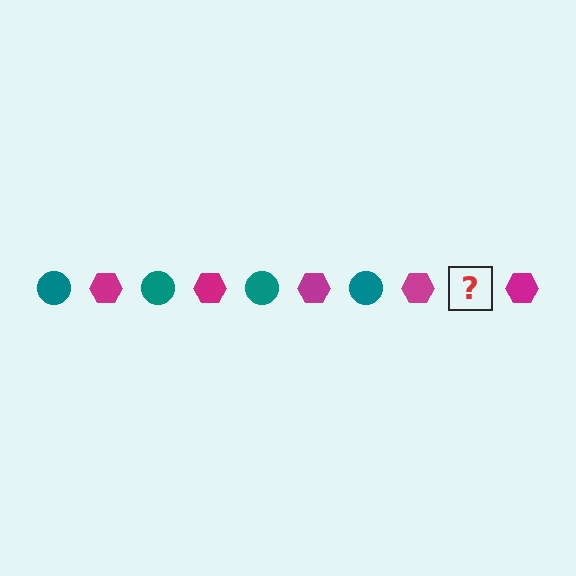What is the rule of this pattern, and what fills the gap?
The rule is that the pattern alternates between teal circle and magenta hexagon. The gap should be filled with a teal circle.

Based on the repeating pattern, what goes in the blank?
The blank should be a teal circle.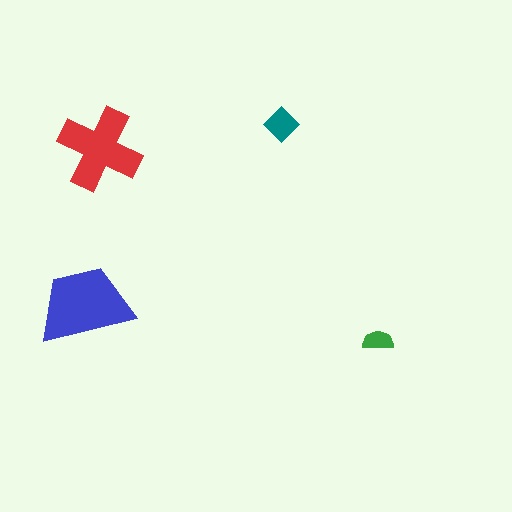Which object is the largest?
The blue trapezoid.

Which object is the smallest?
The green semicircle.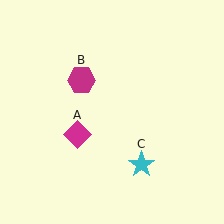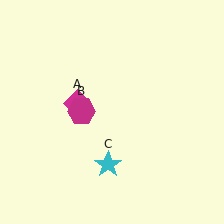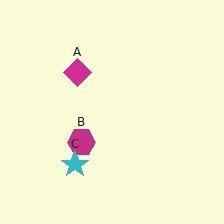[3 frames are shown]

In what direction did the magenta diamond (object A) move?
The magenta diamond (object A) moved up.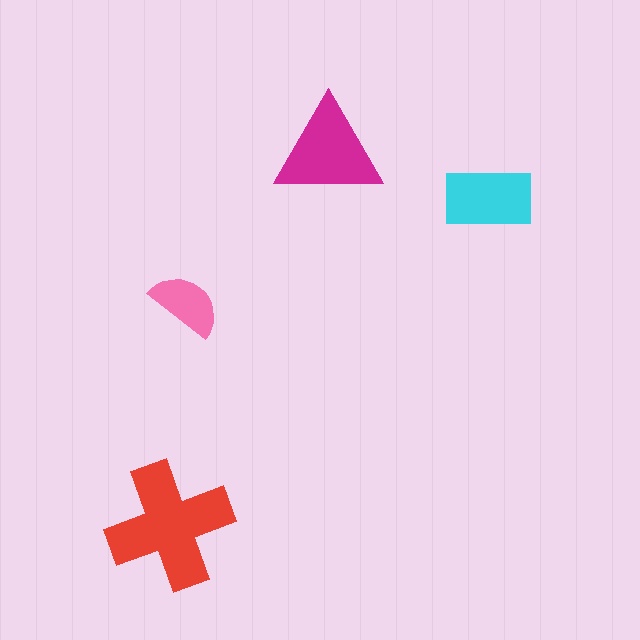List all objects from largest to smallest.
The red cross, the magenta triangle, the cyan rectangle, the pink semicircle.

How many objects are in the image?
There are 4 objects in the image.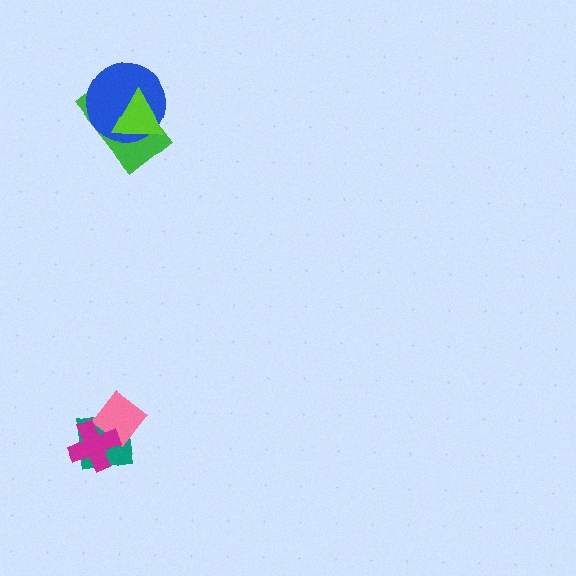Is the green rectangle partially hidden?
Yes, it is partially covered by another shape.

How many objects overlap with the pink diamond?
2 objects overlap with the pink diamond.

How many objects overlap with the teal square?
2 objects overlap with the teal square.